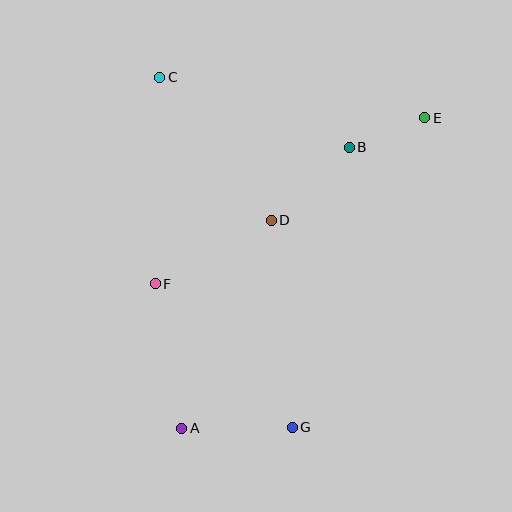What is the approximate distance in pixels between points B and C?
The distance between B and C is approximately 202 pixels.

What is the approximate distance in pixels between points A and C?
The distance between A and C is approximately 352 pixels.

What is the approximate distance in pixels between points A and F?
The distance between A and F is approximately 147 pixels.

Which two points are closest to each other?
Points B and E are closest to each other.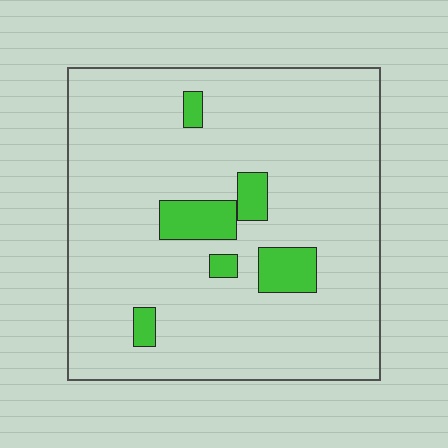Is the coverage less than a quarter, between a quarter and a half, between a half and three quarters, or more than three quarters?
Less than a quarter.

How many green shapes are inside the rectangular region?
6.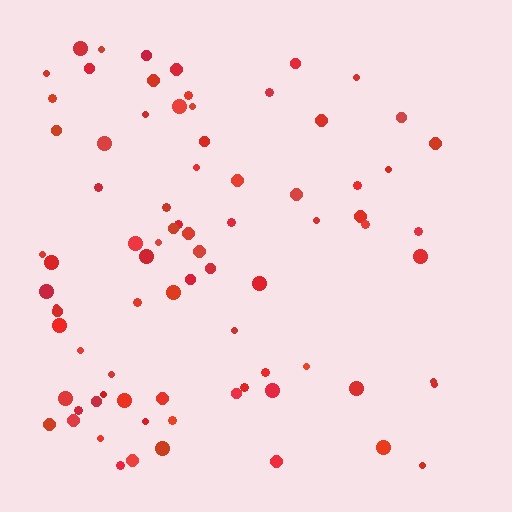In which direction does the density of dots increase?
From right to left, with the left side densest.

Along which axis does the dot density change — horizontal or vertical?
Horizontal.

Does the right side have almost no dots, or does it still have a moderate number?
Still a moderate number, just noticeably fewer than the left.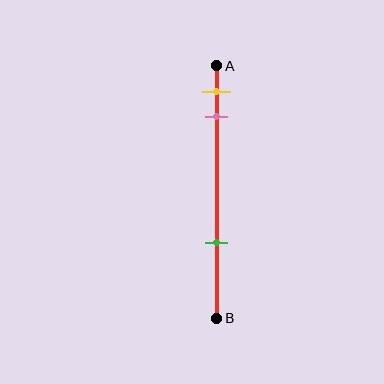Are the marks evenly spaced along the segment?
No, the marks are not evenly spaced.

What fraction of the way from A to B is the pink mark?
The pink mark is approximately 20% (0.2) of the way from A to B.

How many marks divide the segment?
There are 3 marks dividing the segment.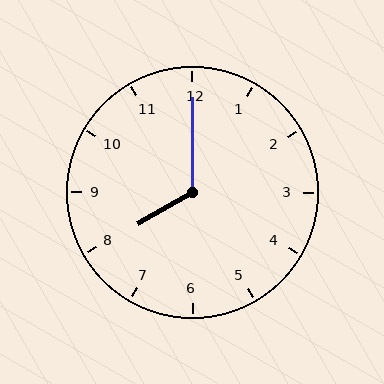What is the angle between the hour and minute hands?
Approximately 120 degrees.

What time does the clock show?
8:00.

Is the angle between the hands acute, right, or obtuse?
It is obtuse.